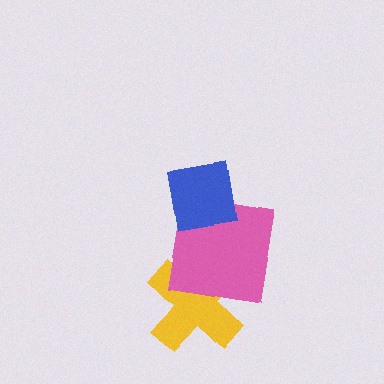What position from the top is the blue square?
The blue square is 1st from the top.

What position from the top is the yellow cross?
The yellow cross is 3rd from the top.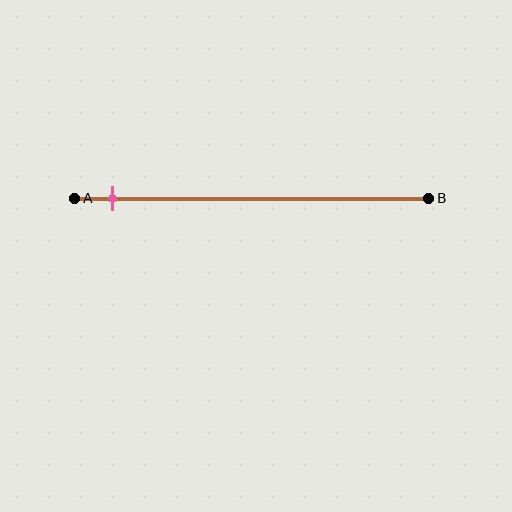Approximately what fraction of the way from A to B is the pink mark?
The pink mark is approximately 10% of the way from A to B.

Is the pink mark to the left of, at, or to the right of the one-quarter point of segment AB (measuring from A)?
The pink mark is to the left of the one-quarter point of segment AB.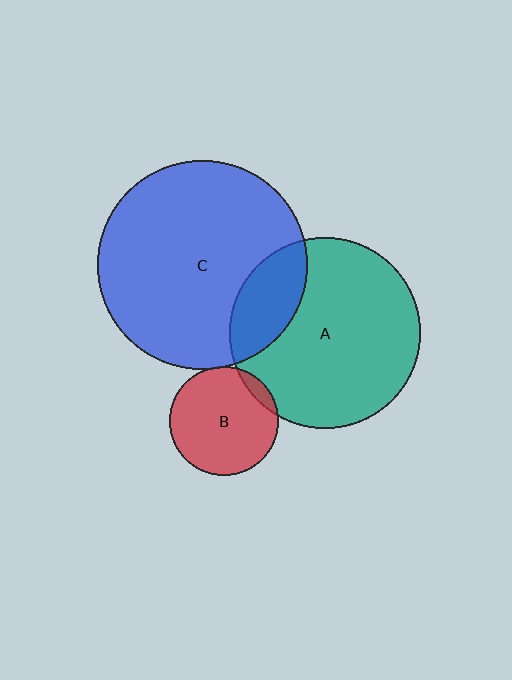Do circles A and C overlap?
Yes.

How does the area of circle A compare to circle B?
Approximately 3.1 times.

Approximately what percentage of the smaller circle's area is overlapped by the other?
Approximately 20%.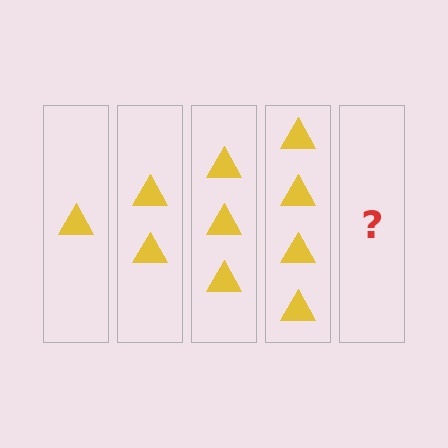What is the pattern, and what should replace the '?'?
The pattern is that each step adds one more triangle. The '?' should be 5 triangles.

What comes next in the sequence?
The next element should be 5 triangles.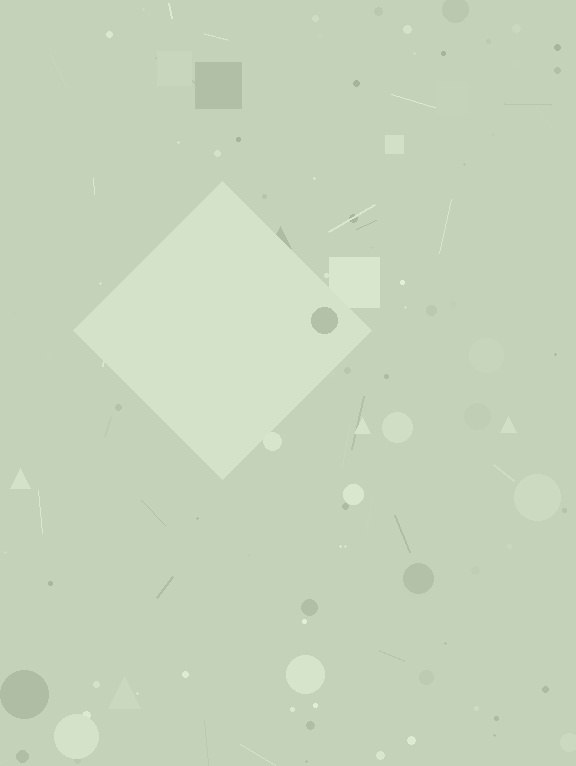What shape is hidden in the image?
A diamond is hidden in the image.